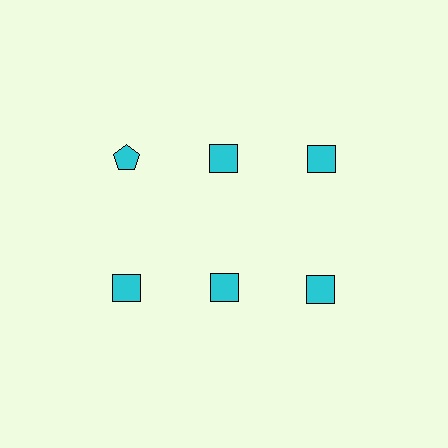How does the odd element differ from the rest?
It has a different shape: pentagon instead of square.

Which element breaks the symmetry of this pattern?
The cyan pentagon in the top row, leftmost column breaks the symmetry. All other shapes are cyan squares.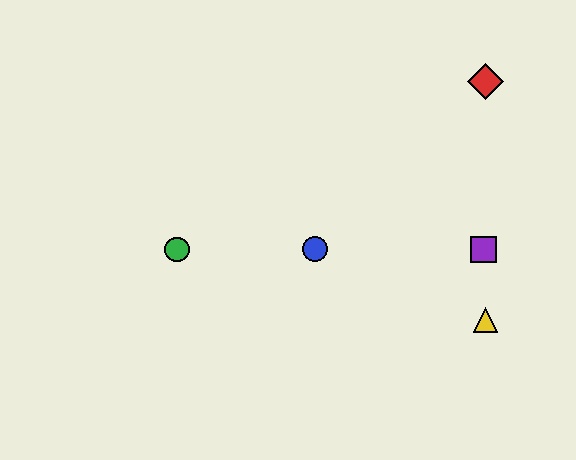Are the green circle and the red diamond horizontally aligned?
No, the green circle is at y≈249 and the red diamond is at y≈81.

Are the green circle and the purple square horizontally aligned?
Yes, both are at y≈249.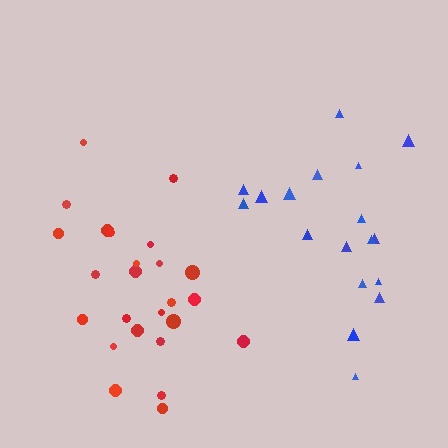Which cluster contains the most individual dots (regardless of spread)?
Red (25).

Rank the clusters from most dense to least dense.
red, blue.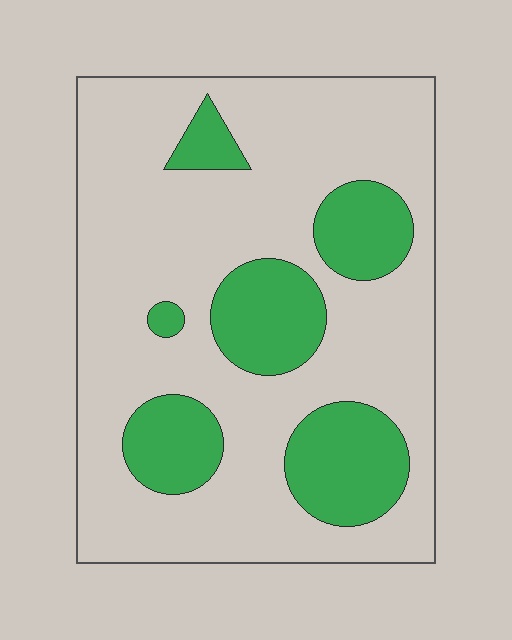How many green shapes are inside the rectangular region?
6.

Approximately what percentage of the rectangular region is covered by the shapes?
Approximately 25%.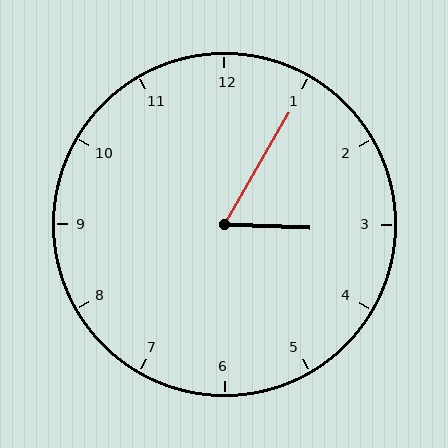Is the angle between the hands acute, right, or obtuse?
It is acute.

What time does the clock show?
3:05.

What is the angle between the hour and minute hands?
Approximately 62 degrees.